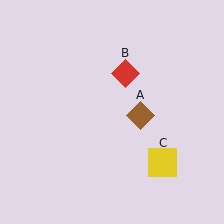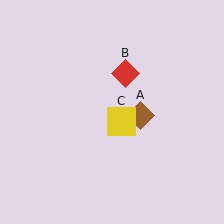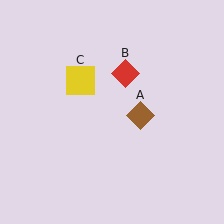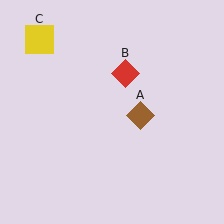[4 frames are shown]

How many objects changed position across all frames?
1 object changed position: yellow square (object C).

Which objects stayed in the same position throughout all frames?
Brown diamond (object A) and red diamond (object B) remained stationary.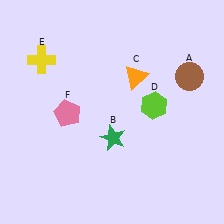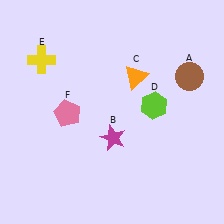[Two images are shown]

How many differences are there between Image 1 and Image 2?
There is 1 difference between the two images.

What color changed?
The star (B) changed from green in Image 1 to magenta in Image 2.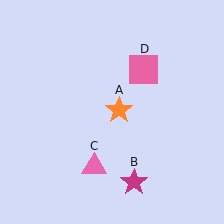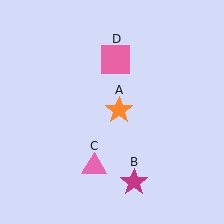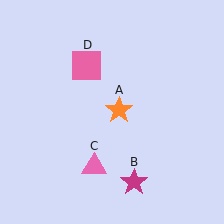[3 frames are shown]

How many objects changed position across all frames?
1 object changed position: pink square (object D).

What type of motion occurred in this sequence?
The pink square (object D) rotated counterclockwise around the center of the scene.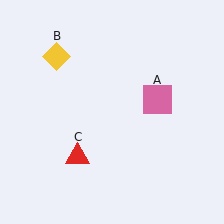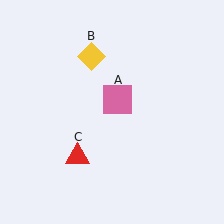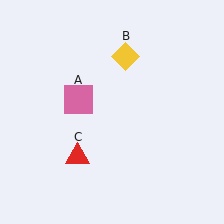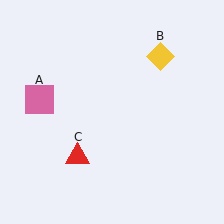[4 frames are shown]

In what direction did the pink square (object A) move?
The pink square (object A) moved left.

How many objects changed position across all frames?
2 objects changed position: pink square (object A), yellow diamond (object B).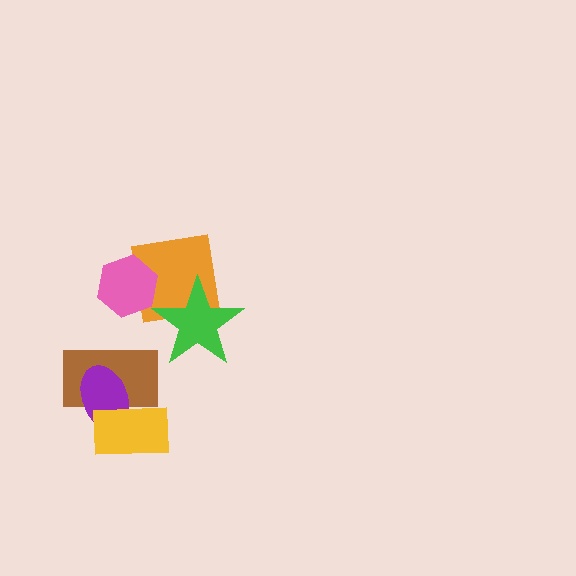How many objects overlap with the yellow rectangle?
2 objects overlap with the yellow rectangle.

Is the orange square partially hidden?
Yes, it is partially covered by another shape.